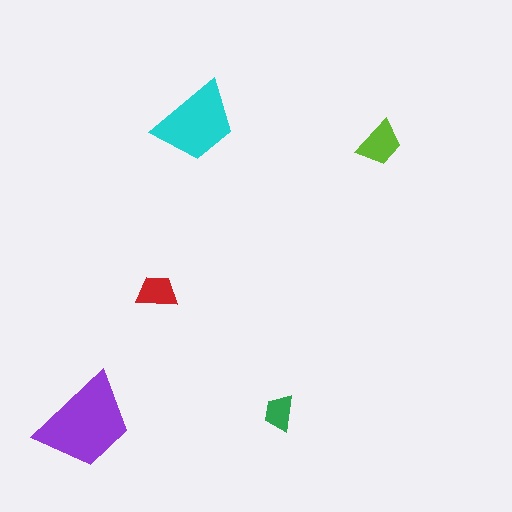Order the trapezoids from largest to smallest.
the purple one, the cyan one, the lime one, the red one, the green one.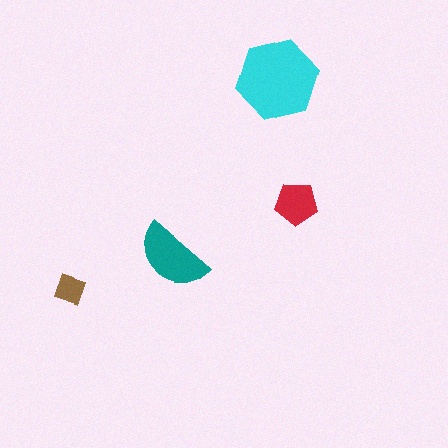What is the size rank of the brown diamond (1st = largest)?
4th.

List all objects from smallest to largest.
The brown diamond, the red pentagon, the teal semicircle, the cyan hexagon.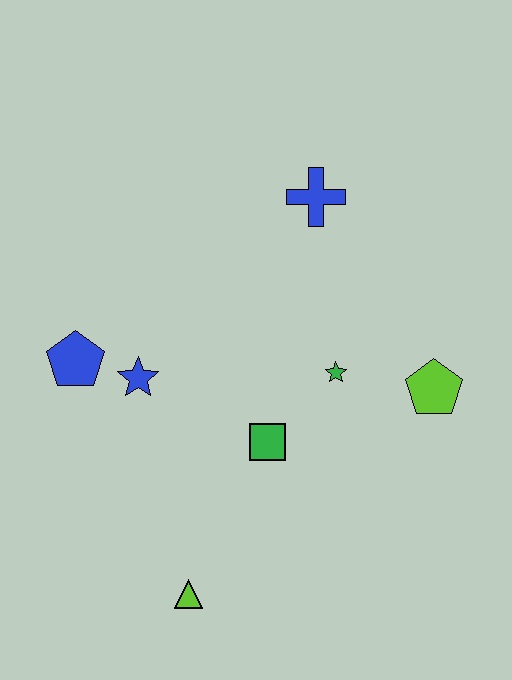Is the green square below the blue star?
Yes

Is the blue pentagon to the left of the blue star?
Yes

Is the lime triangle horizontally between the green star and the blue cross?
No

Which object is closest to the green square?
The green star is closest to the green square.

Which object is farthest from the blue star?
The lime pentagon is farthest from the blue star.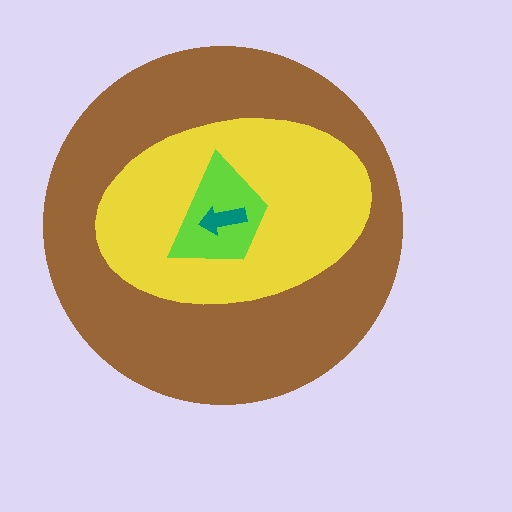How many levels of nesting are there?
4.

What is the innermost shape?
The teal arrow.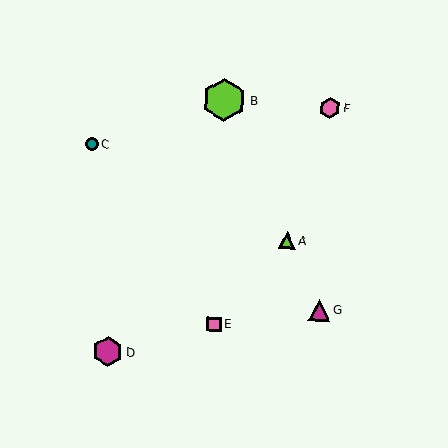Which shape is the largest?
The lime hexagon (labeled B) is the largest.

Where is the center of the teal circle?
The center of the teal circle is at (92, 144).